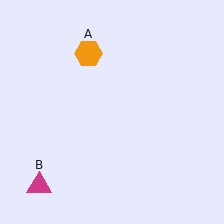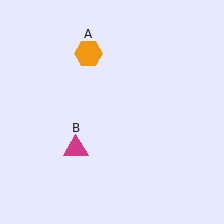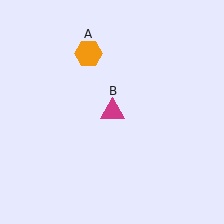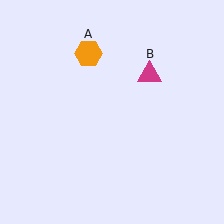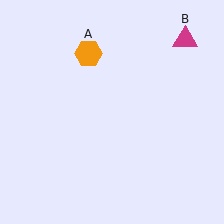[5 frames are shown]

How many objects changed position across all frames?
1 object changed position: magenta triangle (object B).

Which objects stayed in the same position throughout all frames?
Orange hexagon (object A) remained stationary.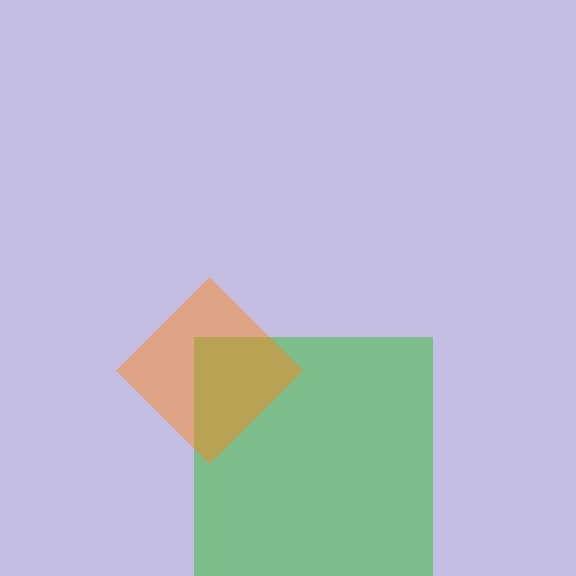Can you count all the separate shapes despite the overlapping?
Yes, there are 2 separate shapes.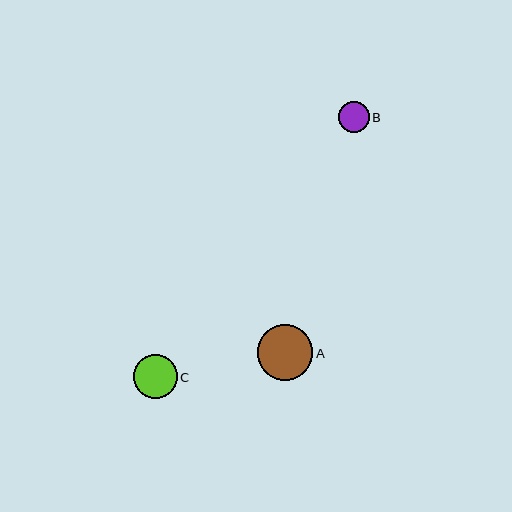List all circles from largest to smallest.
From largest to smallest: A, C, B.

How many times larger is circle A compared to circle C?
Circle A is approximately 1.3 times the size of circle C.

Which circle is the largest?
Circle A is the largest with a size of approximately 56 pixels.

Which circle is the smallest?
Circle B is the smallest with a size of approximately 31 pixels.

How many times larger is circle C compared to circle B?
Circle C is approximately 1.4 times the size of circle B.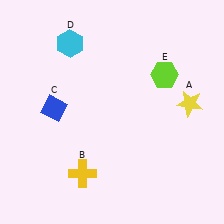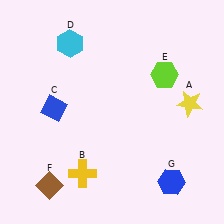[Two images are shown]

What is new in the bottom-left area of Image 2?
A brown diamond (F) was added in the bottom-left area of Image 2.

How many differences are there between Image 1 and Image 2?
There are 2 differences between the two images.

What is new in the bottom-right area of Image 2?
A blue hexagon (G) was added in the bottom-right area of Image 2.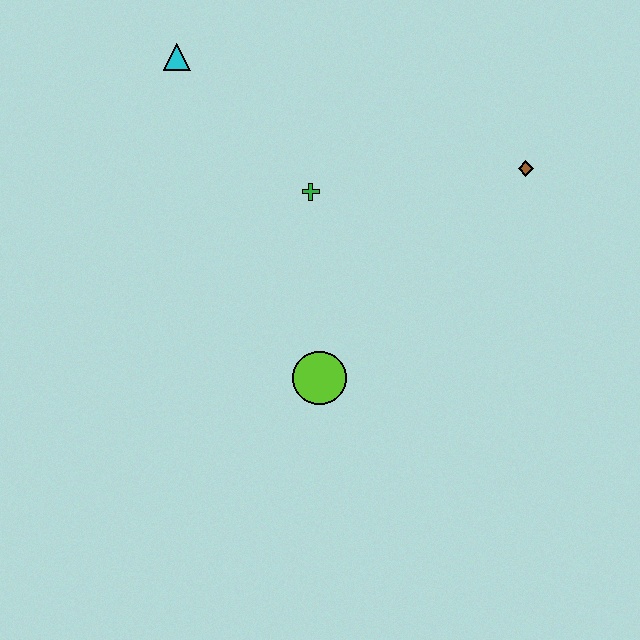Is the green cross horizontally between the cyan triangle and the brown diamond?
Yes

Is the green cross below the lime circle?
No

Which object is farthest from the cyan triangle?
The brown diamond is farthest from the cyan triangle.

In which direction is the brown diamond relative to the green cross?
The brown diamond is to the right of the green cross.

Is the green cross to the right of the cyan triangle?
Yes